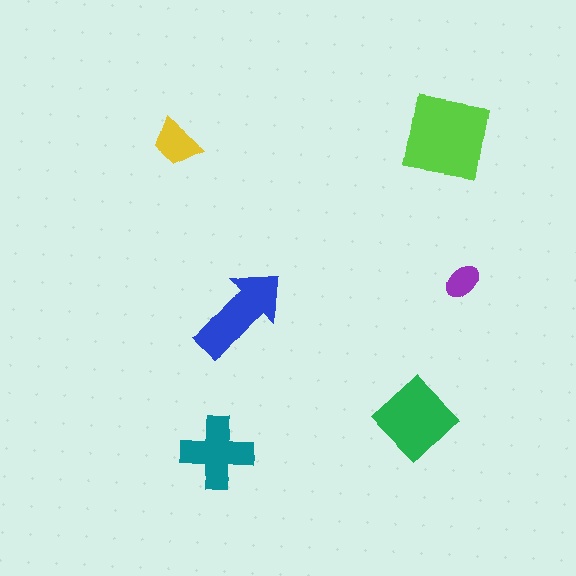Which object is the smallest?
The purple ellipse.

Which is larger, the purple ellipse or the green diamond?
The green diamond.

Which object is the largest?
The lime square.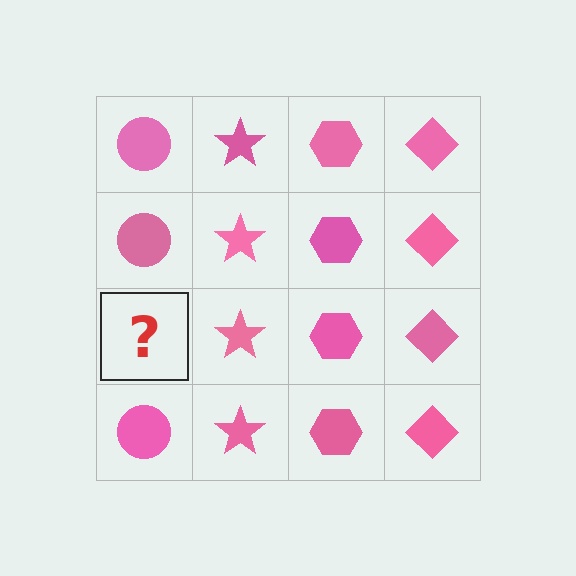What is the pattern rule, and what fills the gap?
The rule is that each column has a consistent shape. The gap should be filled with a pink circle.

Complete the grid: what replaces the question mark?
The question mark should be replaced with a pink circle.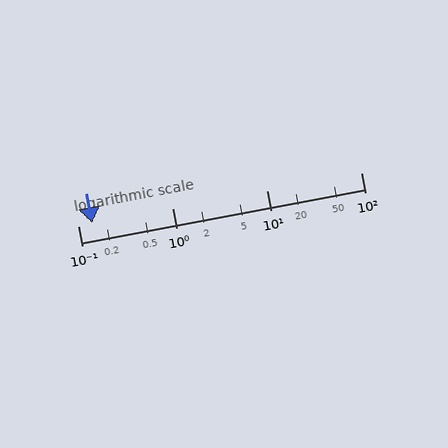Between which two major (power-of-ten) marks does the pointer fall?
The pointer is between 0.1 and 1.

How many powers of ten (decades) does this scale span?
The scale spans 3 decades, from 0.1 to 100.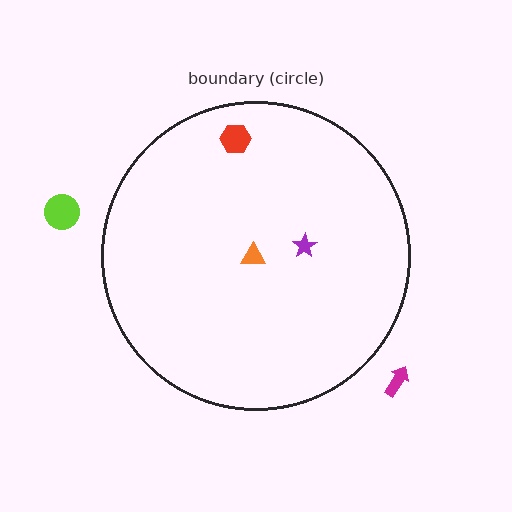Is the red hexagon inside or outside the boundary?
Inside.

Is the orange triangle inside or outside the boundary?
Inside.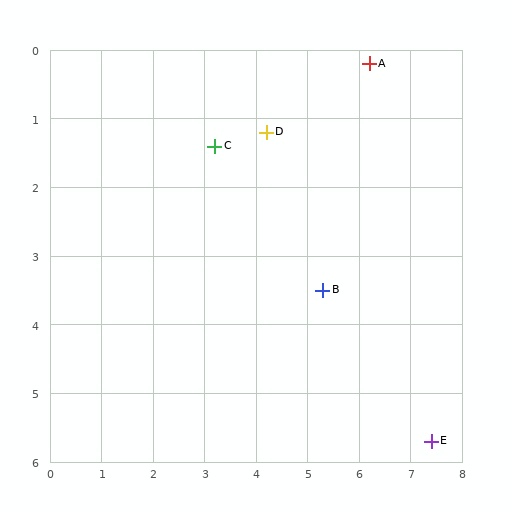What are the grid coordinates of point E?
Point E is at approximately (7.4, 5.7).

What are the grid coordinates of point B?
Point B is at approximately (5.3, 3.5).